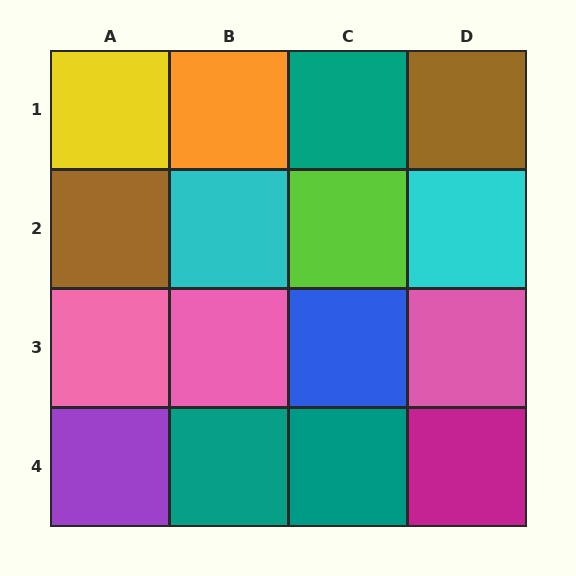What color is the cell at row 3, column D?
Pink.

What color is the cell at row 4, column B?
Teal.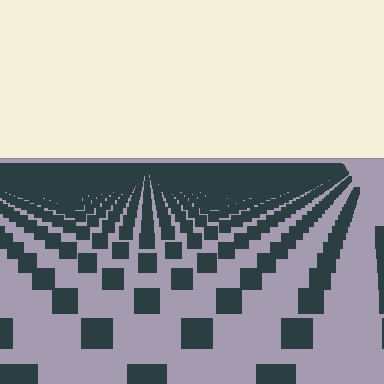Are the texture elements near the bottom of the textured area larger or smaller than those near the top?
Larger. Near the bottom, elements are closer to the viewer and appear at a bigger on-screen size.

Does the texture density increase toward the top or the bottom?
Density increases toward the top.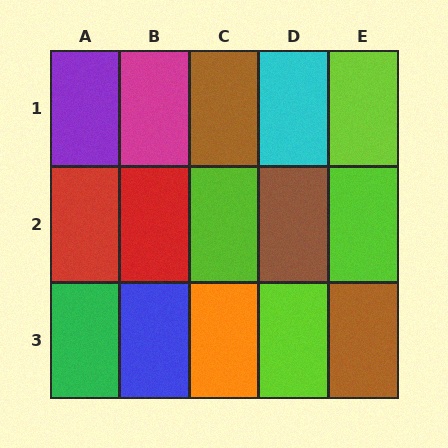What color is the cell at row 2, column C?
Lime.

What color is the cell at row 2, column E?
Lime.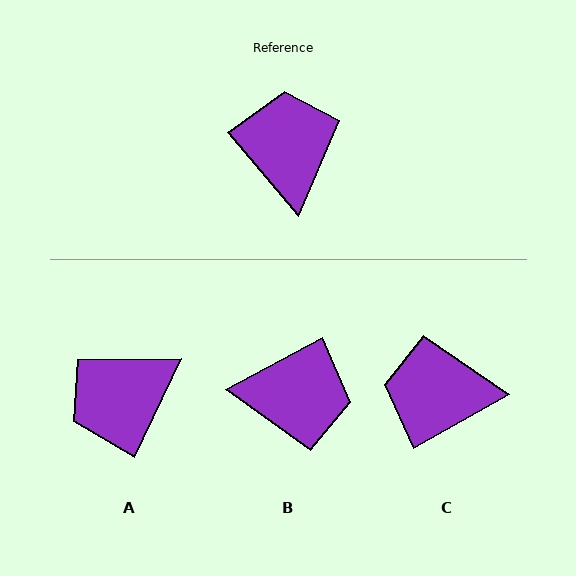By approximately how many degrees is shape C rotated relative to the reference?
Approximately 79 degrees counter-clockwise.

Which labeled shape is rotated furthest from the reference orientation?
A, about 114 degrees away.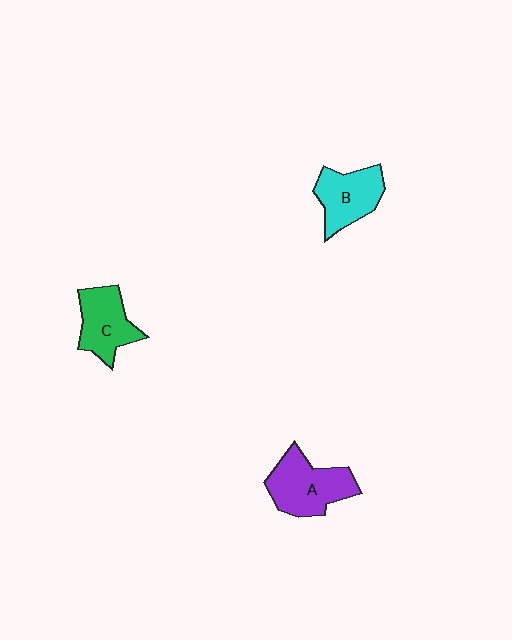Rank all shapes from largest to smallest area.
From largest to smallest: A (purple), C (green), B (cyan).